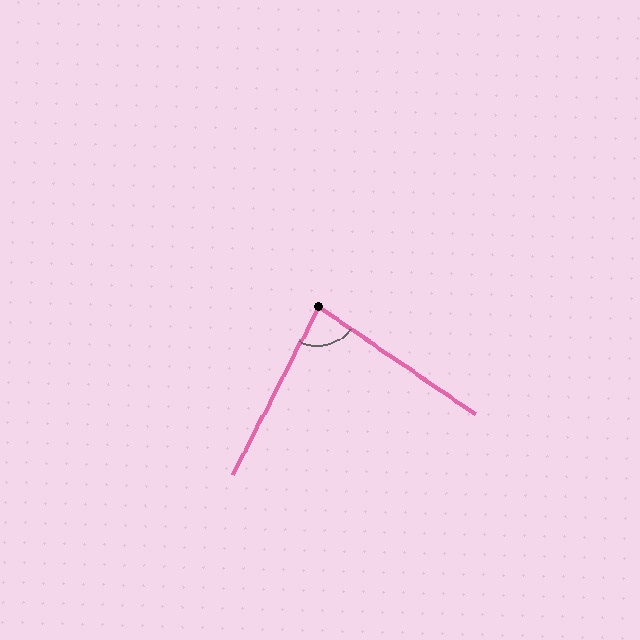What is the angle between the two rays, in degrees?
Approximately 83 degrees.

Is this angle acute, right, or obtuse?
It is acute.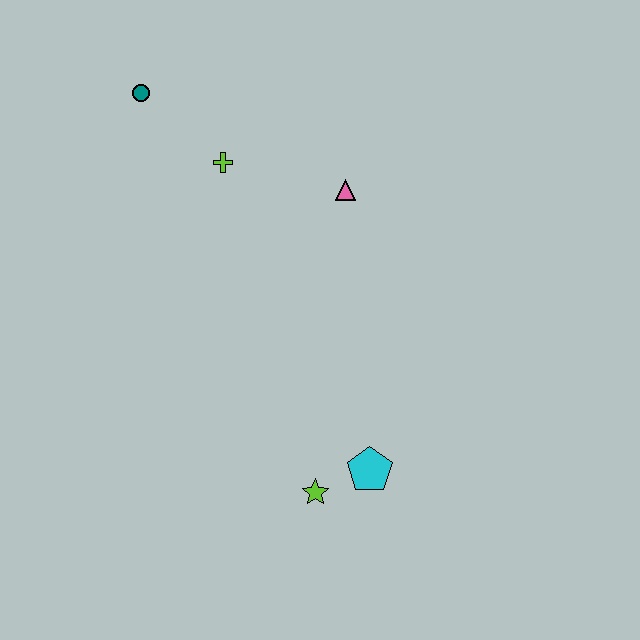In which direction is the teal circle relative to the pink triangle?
The teal circle is to the left of the pink triangle.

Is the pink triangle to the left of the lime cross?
No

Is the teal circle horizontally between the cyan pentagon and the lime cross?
No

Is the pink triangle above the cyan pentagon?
Yes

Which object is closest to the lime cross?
The teal circle is closest to the lime cross.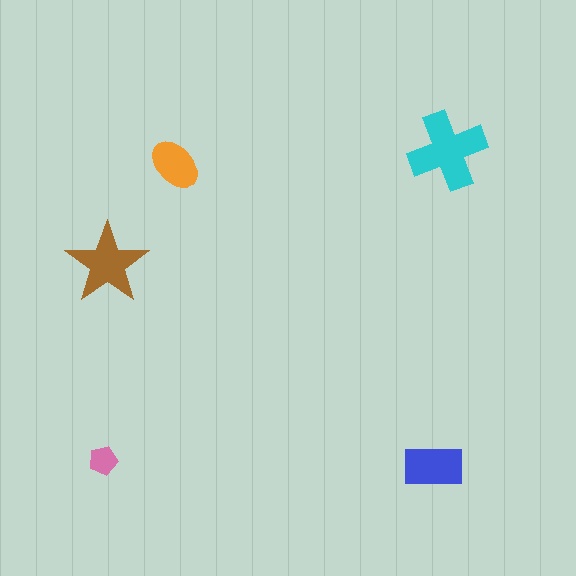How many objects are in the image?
There are 5 objects in the image.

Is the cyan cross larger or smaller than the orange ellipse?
Larger.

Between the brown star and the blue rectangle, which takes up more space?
The brown star.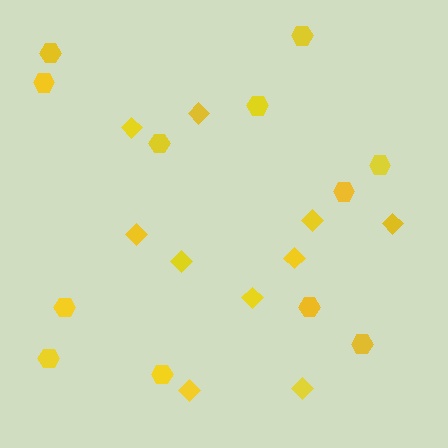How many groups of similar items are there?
There are 2 groups: one group of hexagons (12) and one group of diamonds (10).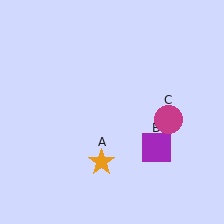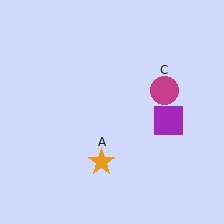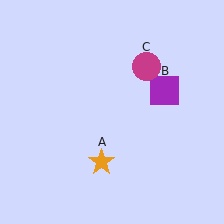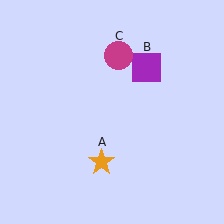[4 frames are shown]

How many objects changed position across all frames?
2 objects changed position: purple square (object B), magenta circle (object C).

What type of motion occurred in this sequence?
The purple square (object B), magenta circle (object C) rotated counterclockwise around the center of the scene.